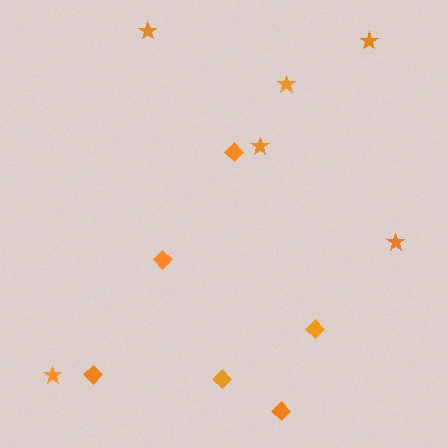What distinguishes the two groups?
There are 2 groups: one group of diamonds (6) and one group of stars (6).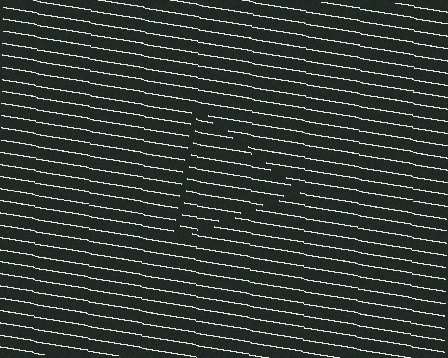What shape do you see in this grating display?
An illusory triangle. The interior of the shape contains the same grating, shifted by half a period — the contour is defined by the phase discontinuity where line-ends from the inner and outer gratings abut.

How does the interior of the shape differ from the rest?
The interior of the shape contains the same grating, shifted by half a period — the contour is defined by the phase discontinuity where line-ends from the inner and outer gratings abut.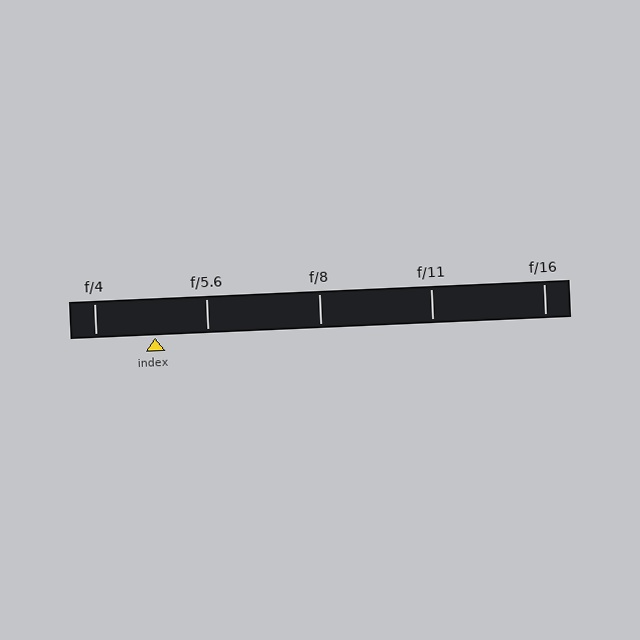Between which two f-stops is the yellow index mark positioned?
The index mark is between f/4 and f/5.6.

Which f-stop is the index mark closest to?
The index mark is closest to f/5.6.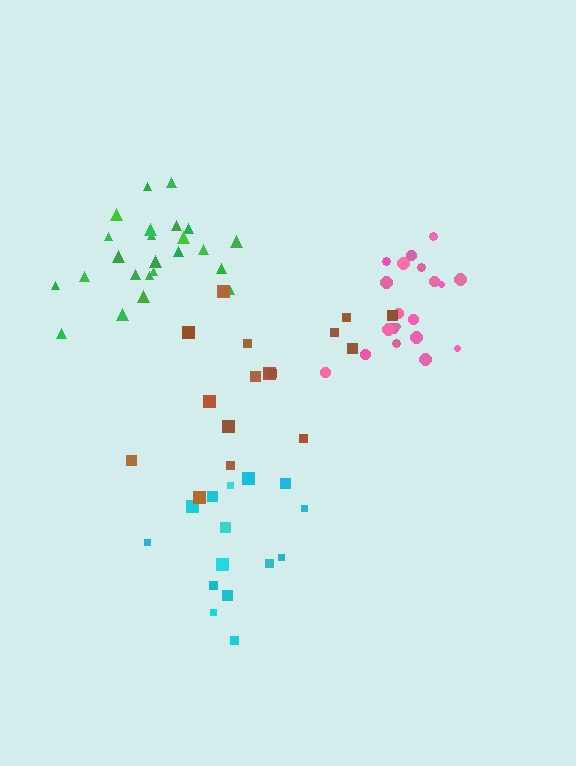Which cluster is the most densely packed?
Pink.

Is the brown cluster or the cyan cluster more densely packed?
Cyan.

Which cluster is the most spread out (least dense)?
Brown.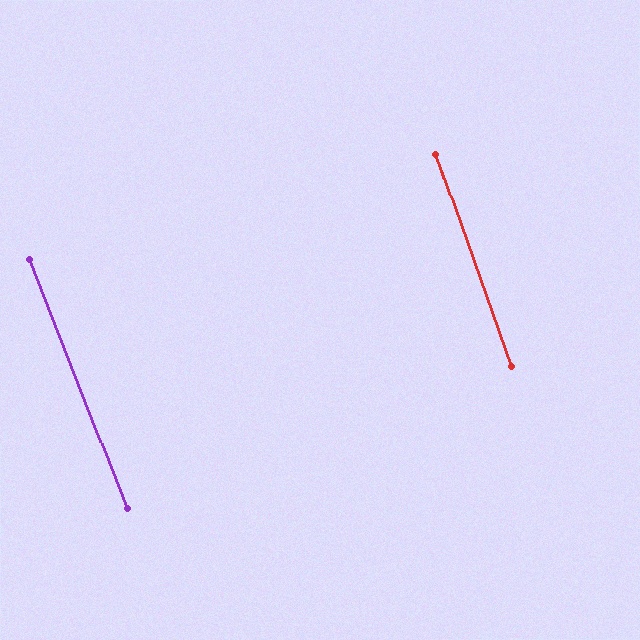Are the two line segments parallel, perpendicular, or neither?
Parallel — their directions differ by only 1.9°.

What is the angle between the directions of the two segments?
Approximately 2 degrees.